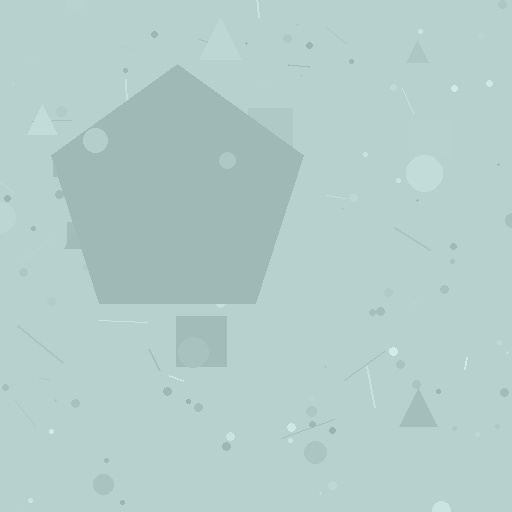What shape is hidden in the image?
A pentagon is hidden in the image.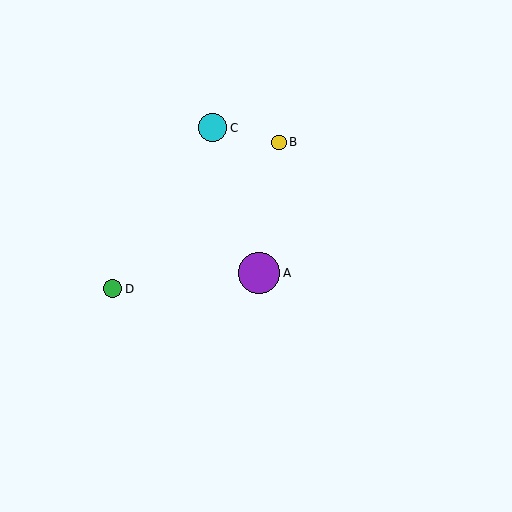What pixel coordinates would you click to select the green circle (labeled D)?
Click at (113, 289) to select the green circle D.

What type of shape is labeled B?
Shape B is a yellow circle.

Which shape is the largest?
The purple circle (labeled A) is the largest.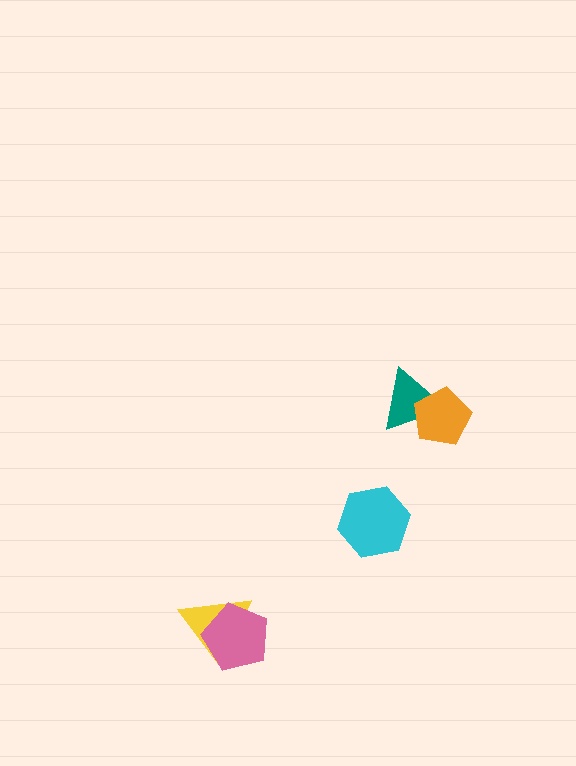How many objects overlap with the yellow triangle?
1 object overlaps with the yellow triangle.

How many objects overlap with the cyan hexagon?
0 objects overlap with the cyan hexagon.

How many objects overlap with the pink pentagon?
1 object overlaps with the pink pentagon.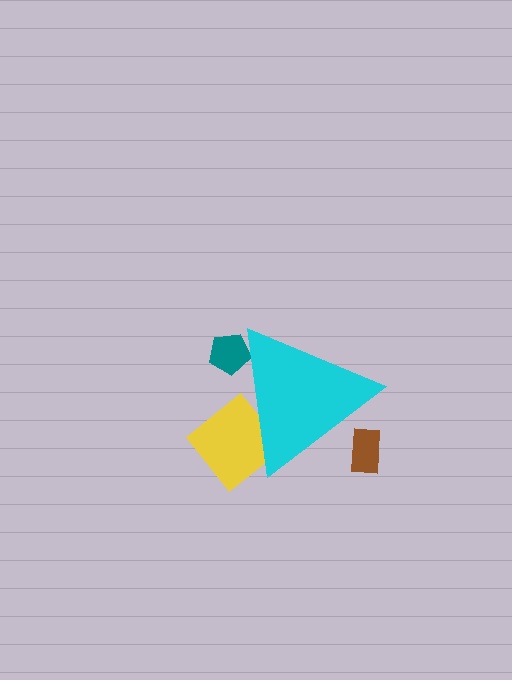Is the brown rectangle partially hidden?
Yes, the brown rectangle is partially hidden behind the cyan triangle.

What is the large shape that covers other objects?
A cyan triangle.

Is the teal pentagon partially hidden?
Yes, the teal pentagon is partially hidden behind the cyan triangle.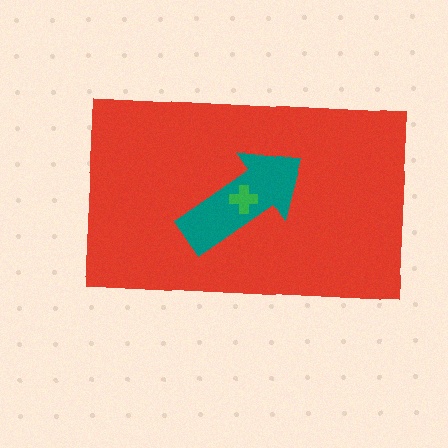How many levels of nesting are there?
3.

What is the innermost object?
The green cross.